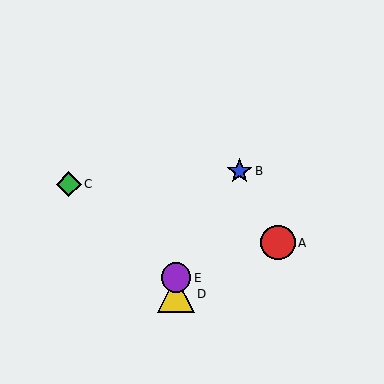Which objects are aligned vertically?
Objects D, E are aligned vertically.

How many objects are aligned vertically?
2 objects (D, E) are aligned vertically.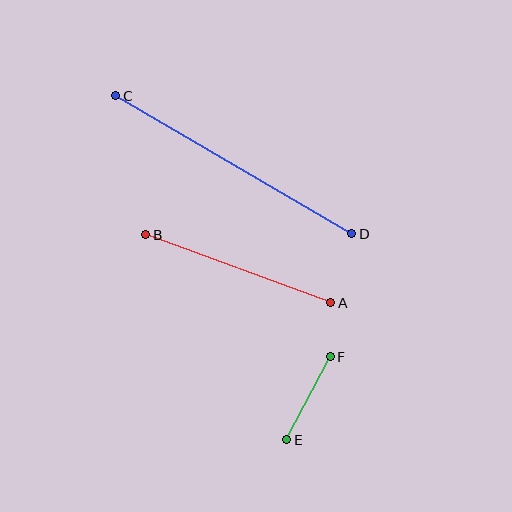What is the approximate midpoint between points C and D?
The midpoint is at approximately (234, 165) pixels.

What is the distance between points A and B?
The distance is approximately 197 pixels.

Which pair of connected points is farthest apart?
Points C and D are farthest apart.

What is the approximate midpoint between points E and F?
The midpoint is at approximately (308, 398) pixels.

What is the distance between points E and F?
The distance is approximately 94 pixels.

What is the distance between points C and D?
The distance is approximately 273 pixels.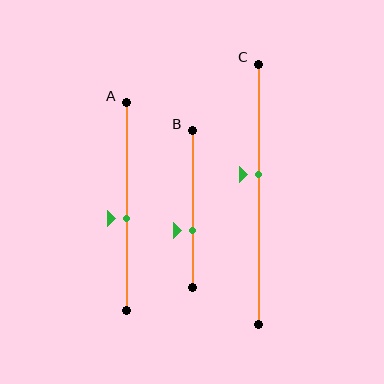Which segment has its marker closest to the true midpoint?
Segment A has its marker closest to the true midpoint.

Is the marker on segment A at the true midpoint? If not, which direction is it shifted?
No, the marker on segment A is shifted downward by about 6% of the segment length.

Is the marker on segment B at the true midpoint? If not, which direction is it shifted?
No, the marker on segment B is shifted downward by about 14% of the segment length.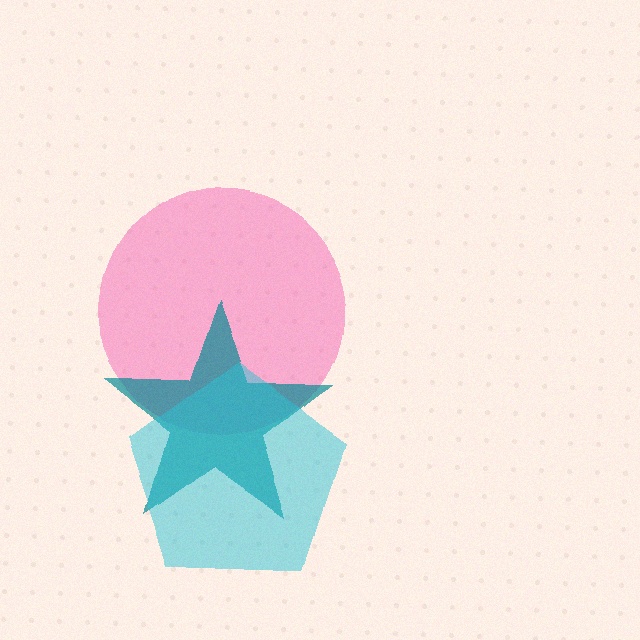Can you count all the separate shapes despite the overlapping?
Yes, there are 3 separate shapes.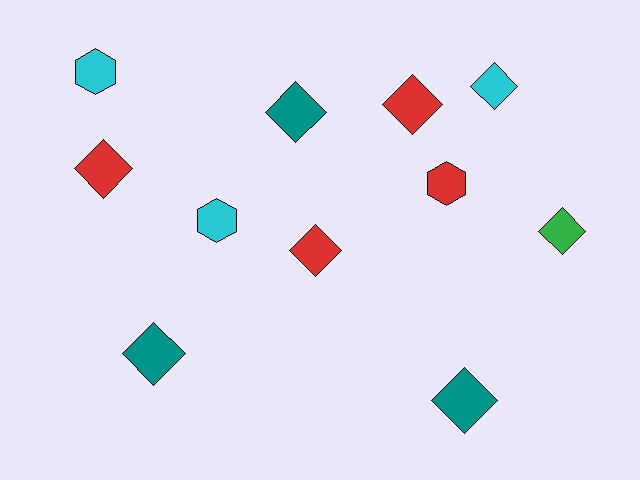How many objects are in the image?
There are 11 objects.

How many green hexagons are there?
There are no green hexagons.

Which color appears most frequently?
Red, with 4 objects.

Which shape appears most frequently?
Diamond, with 8 objects.